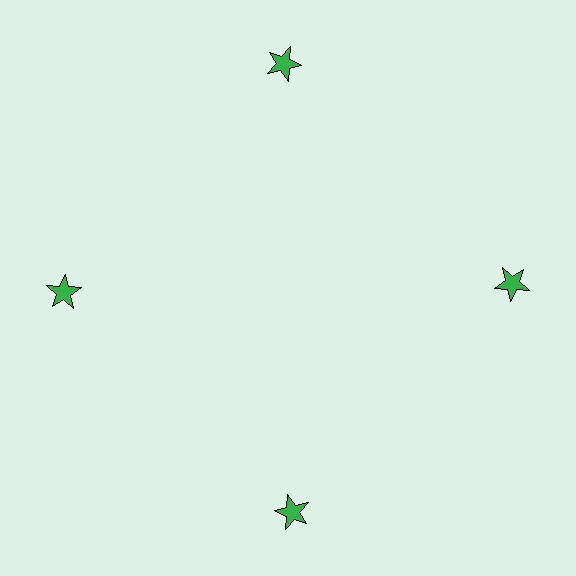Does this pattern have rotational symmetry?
Yes, this pattern has 4-fold rotational symmetry. It looks the same after rotating 90 degrees around the center.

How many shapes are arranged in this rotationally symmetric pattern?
There are 4 shapes, arranged in 4 groups of 1.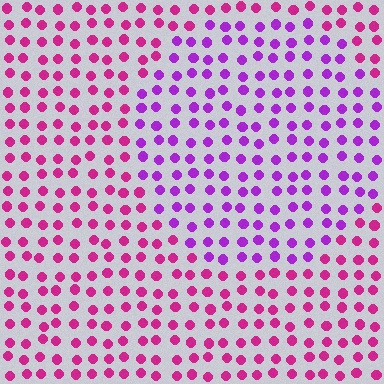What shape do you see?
I see a circle.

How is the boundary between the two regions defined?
The boundary is defined purely by a slight shift in hue (about 37 degrees). Spacing, size, and orientation are identical on both sides.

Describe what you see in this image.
The image is filled with small magenta elements in a uniform arrangement. A circle-shaped region is visible where the elements are tinted to a slightly different hue, forming a subtle color boundary.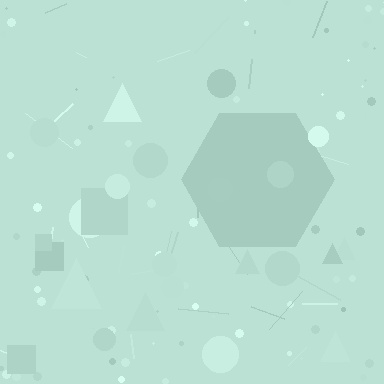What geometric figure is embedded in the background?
A hexagon is embedded in the background.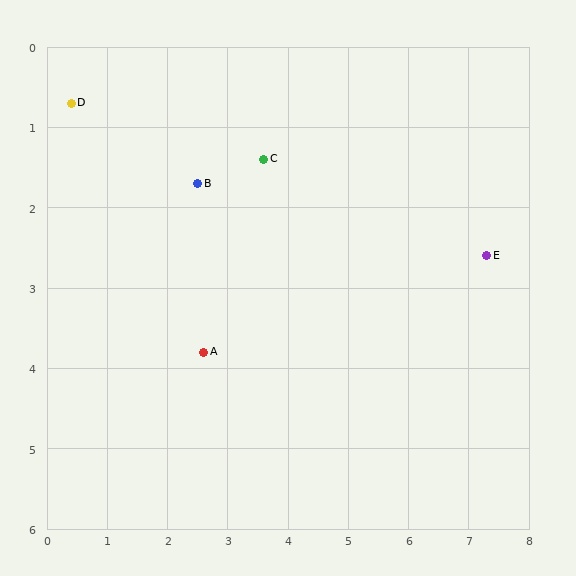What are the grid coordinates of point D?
Point D is at approximately (0.4, 0.7).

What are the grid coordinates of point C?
Point C is at approximately (3.6, 1.4).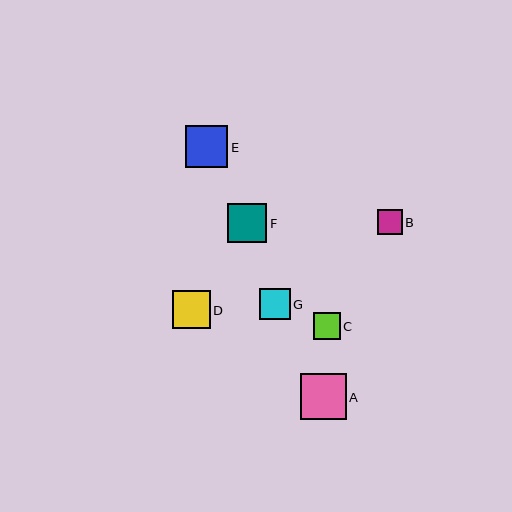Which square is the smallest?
Square B is the smallest with a size of approximately 25 pixels.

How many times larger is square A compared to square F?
Square A is approximately 1.2 times the size of square F.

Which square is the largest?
Square A is the largest with a size of approximately 46 pixels.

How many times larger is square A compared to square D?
Square A is approximately 1.2 times the size of square D.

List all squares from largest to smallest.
From largest to smallest: A, E, F, D, G, C, B.